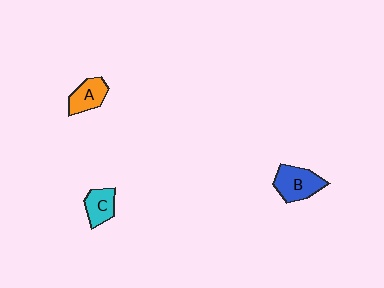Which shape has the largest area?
Shape B (blue).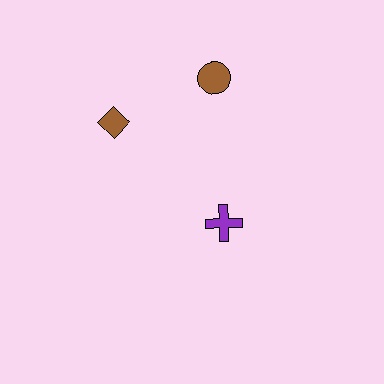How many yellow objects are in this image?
There are no yellow objects.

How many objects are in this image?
There are 3 objects.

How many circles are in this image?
There is 1 circle.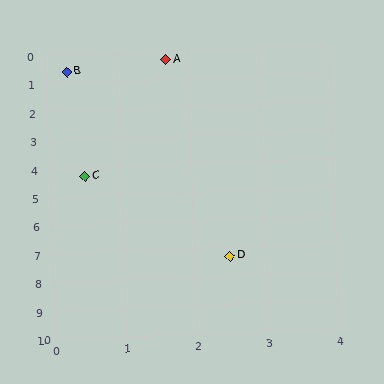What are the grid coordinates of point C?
Point C is at approximately (0.5, 4.3).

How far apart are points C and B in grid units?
Points C and B are about 3.7 grid units apart.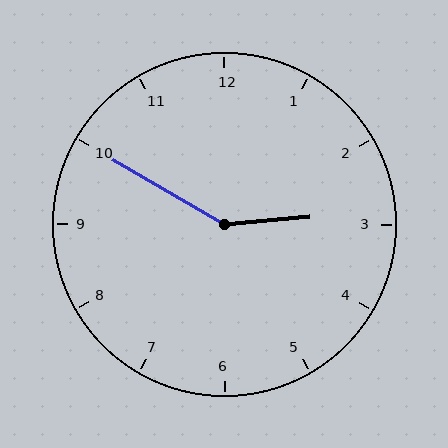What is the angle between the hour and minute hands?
Approximately 145 degrees.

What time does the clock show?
2:50.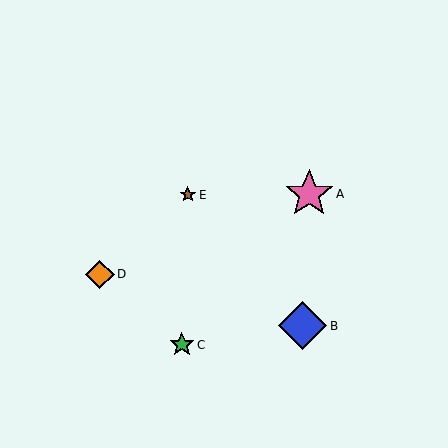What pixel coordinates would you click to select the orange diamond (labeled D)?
Click at (100, 274) to select the orange diamond D.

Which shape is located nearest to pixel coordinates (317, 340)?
The blue diamond (labeled B) at (303, 326) is nearest to that location.